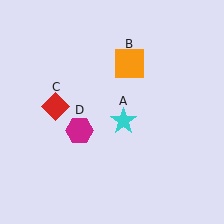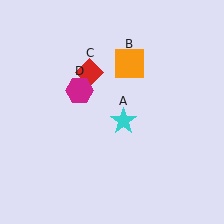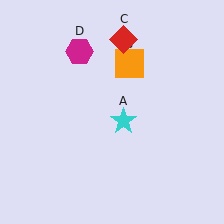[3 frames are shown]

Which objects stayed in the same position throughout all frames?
Cyan star (object A) and orange square (object B) remained stationary.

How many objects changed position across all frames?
2 objects changed position: red diamond (object C), magenta hexagon (object D).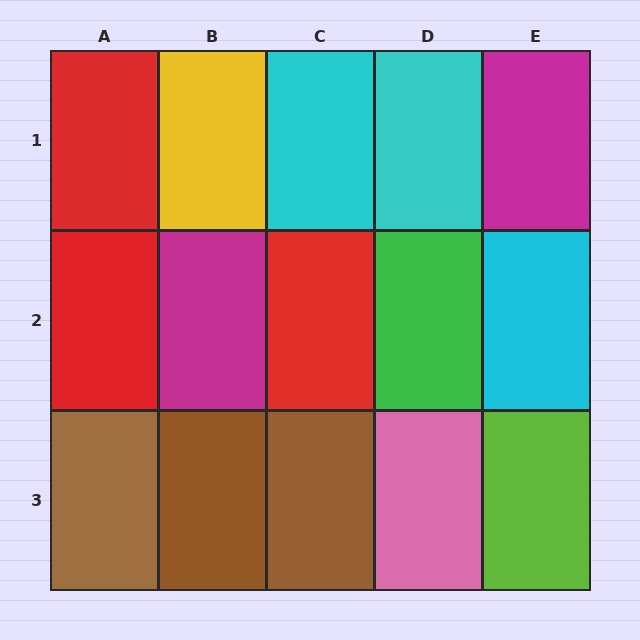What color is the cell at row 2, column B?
Magenta.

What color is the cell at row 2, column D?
Green.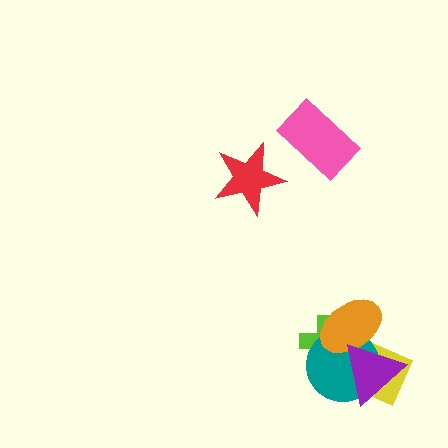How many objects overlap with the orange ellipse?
4 objects overlap with the orange ellipse.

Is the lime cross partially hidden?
Yes, it is partially covered by another shape.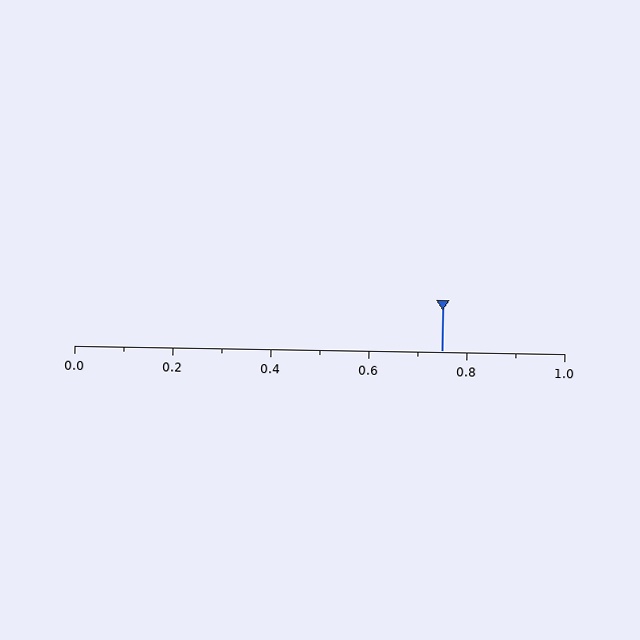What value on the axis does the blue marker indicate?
The marker indicates approximately 0.75.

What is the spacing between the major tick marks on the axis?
The major ticks are spaced 0.2 apart.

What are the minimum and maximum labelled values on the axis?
The axis runs from 0.0 to 1.0.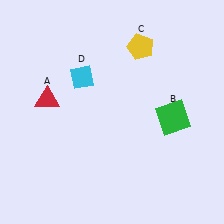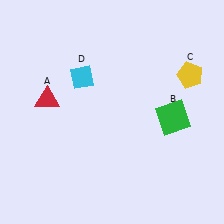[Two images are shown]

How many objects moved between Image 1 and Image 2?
1 object moved between the two images.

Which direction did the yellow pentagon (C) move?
The yellow pentagon (C) moved right.